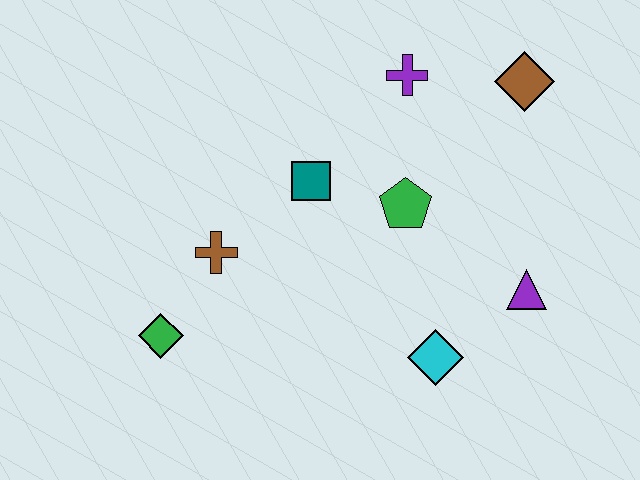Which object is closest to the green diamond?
The brown cross is closest to the green diamond.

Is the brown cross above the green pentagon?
No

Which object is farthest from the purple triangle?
The green diamond is farthest from the purple triangle.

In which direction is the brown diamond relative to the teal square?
The brown diamond is to the right of the teal square.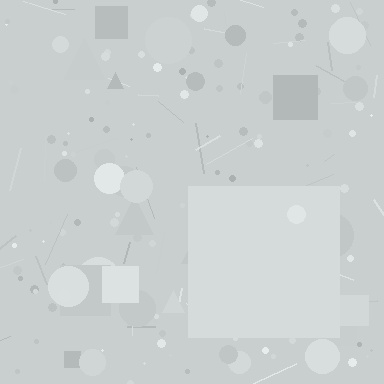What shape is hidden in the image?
A square is hidden in the image.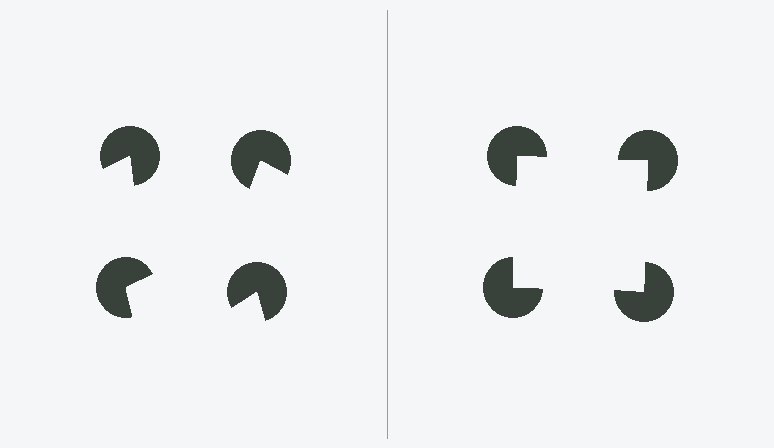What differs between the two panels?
The pac-man discs are positioned identically on both sides; only the wedge orientations differ. On the right they align to a square; on the left they are misaligned.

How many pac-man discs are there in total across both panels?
8 — 4 on each side.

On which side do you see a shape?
An illusory square appears on the right side. On the left side the wedge cuts are rotated, so no coherent shape forms.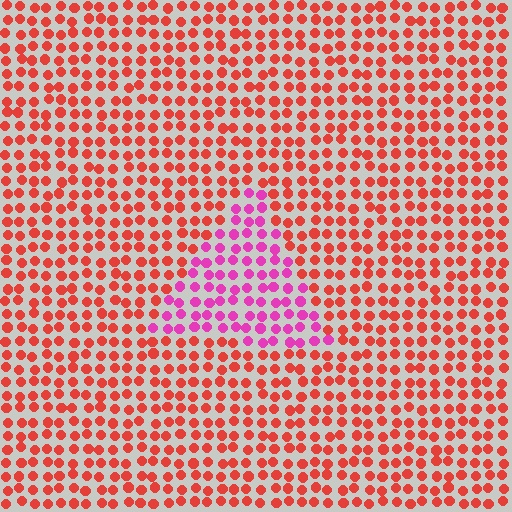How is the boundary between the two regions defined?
The boundary is defined purely by a slight shift in hue (about 47 degrees). Spacing, size, and orientation are identical on both sides.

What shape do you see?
I see a triangle.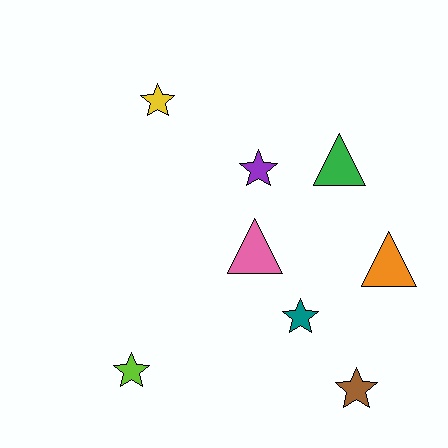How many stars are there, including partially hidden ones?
There are 5 stars.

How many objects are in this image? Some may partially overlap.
There are 8 objects.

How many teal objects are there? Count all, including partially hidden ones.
There is 1 teal object.